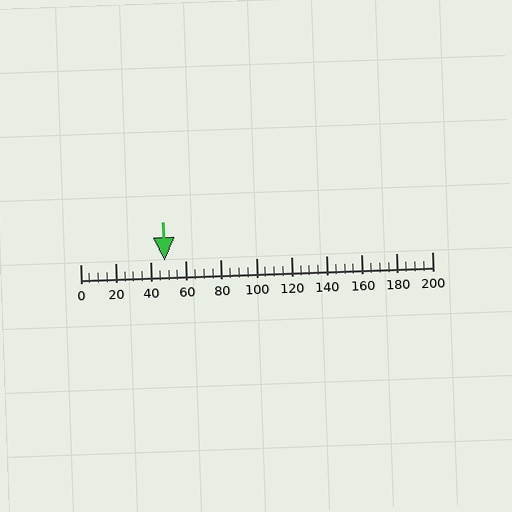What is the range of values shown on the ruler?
The ruler shows values from 0 to 200.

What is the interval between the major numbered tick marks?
The major tick marks are spaced 20 units apart.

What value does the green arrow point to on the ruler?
The green arrow points to approximately 48.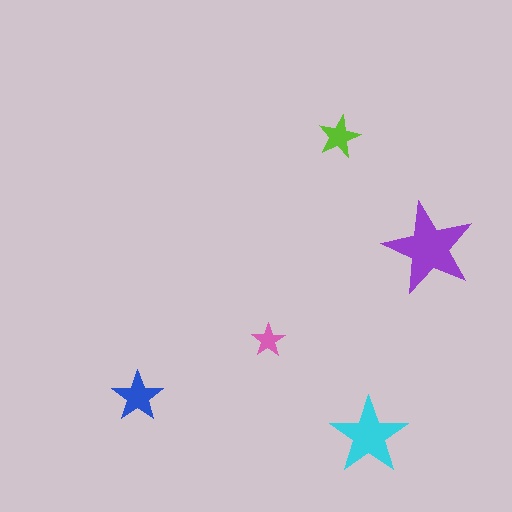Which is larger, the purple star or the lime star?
The purple one.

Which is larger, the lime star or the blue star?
The blue one.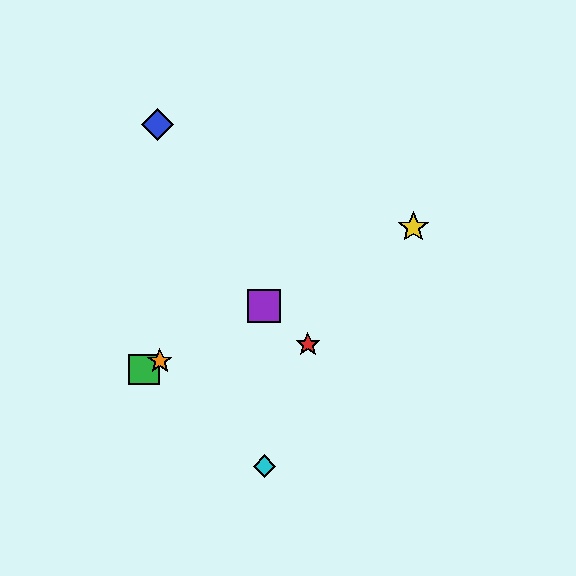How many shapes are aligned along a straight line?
4 shapes (the green square, the yellow star, the purple square, the orange star) are aligned along a straight line.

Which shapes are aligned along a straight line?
The green square, the yellow star, the purple square, the orange star are aligned along a straight line.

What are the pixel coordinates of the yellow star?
The yellow star is at (413, 227).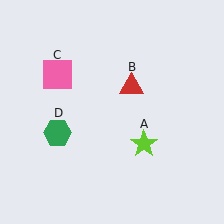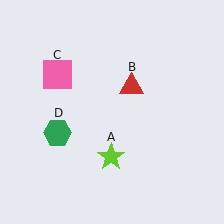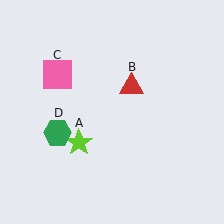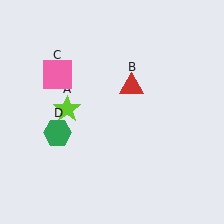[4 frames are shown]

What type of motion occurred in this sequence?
The lime star (object A) rotated clockwise around the center of the scene.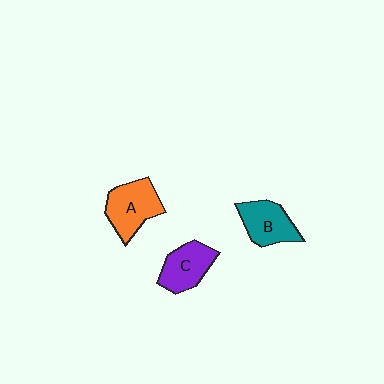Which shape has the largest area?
Shape A (orange).